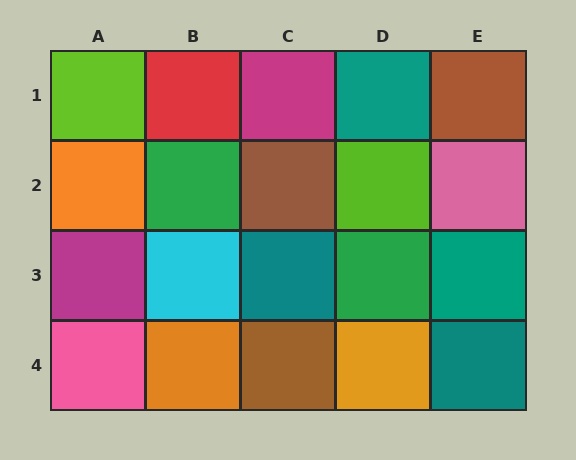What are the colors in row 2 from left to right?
Orange, green, brown, lime, pink.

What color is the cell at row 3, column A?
Magenta.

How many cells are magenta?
2 cells are magenta.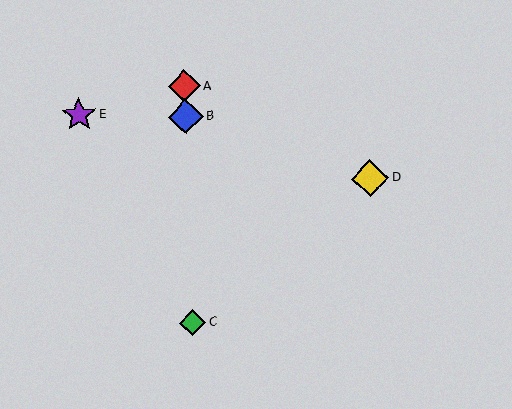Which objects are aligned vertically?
Objects A, B, C are aligned vertically.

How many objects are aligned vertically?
3 objects (A, B, C) are aligned vertically.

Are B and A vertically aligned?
Yes, both are at x≈186.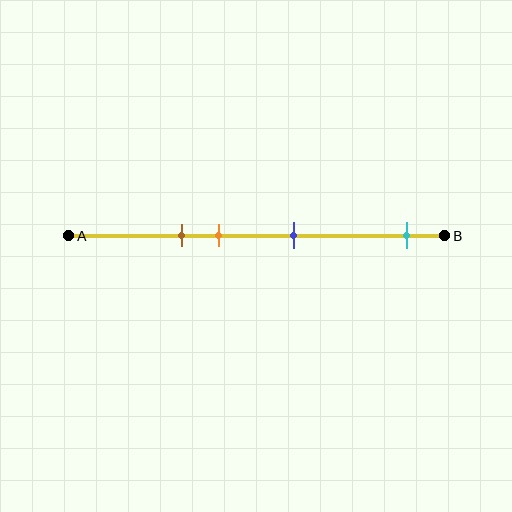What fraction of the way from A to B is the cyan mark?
The cyan mark is approximately 90% (0.9) of the way from A to B.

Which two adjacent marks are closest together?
The brown and orange marks are the closest adjacent pair.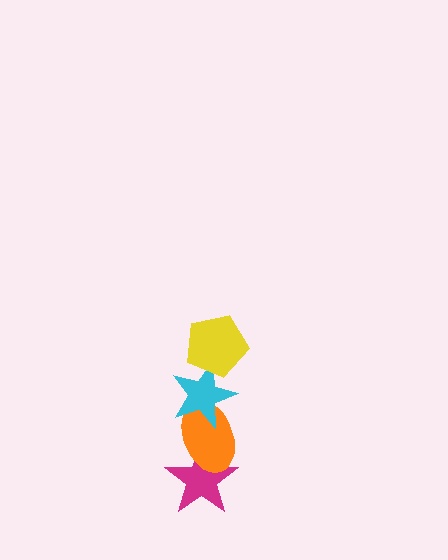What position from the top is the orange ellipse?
The orange ellipse is 3rd from the top.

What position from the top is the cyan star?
The cyan star is 2nd from the top.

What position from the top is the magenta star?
The magenta star is 4th from the top.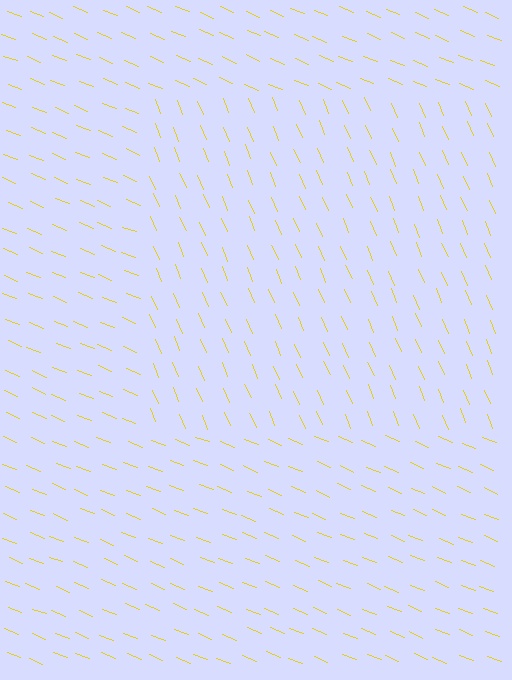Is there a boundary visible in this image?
Yes, there is a texture boundary formed by a change in line orientation.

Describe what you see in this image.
The image is filled with small yellow line segments. A rectangle region in the image has lines oriented differently from the surrounding lines, creating a visible texture boundary.